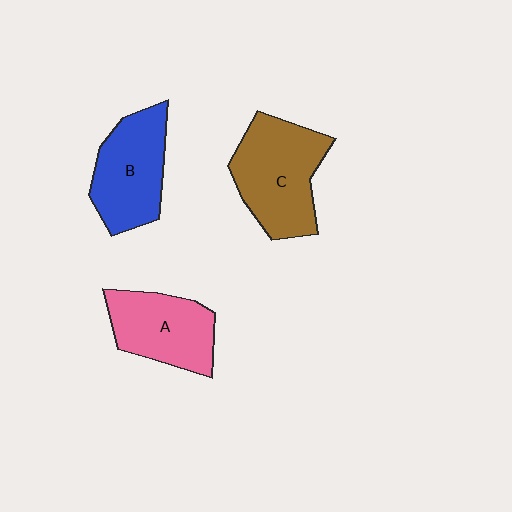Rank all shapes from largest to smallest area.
From largest to smallest: C (brown), B (blue), A (pink).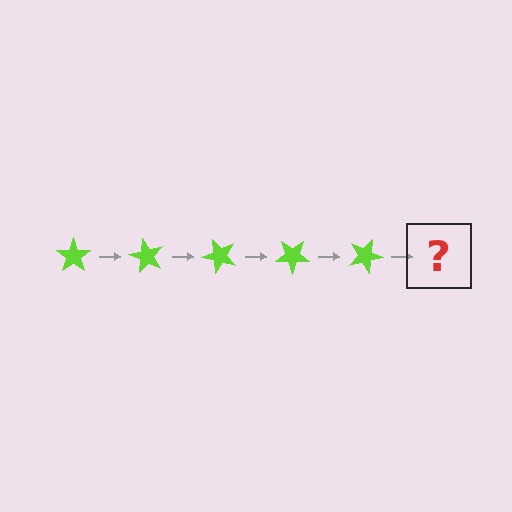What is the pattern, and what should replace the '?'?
The pattern is that the star rotates 60 degrees each step. The '?' should be a lime star rotated 300 degrees.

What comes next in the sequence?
The next element should be a lime star rotated 300 degrees.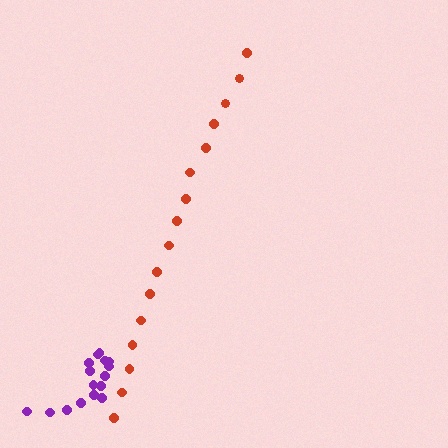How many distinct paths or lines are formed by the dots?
There are 2 distinct paths.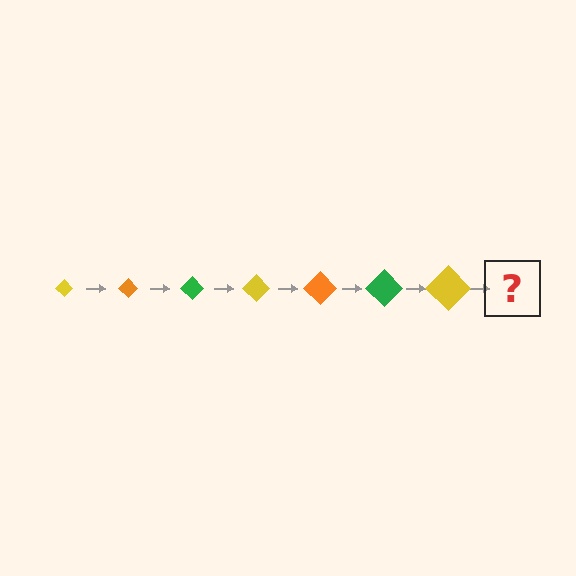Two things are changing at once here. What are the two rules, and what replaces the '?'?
The two rules are that the diamond grows larger each step and the color cycles through yellow, orange, and green. The '?' should be an orange diamond, larger than the previous one.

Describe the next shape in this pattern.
It should be an orange diamond, larger than the previous one.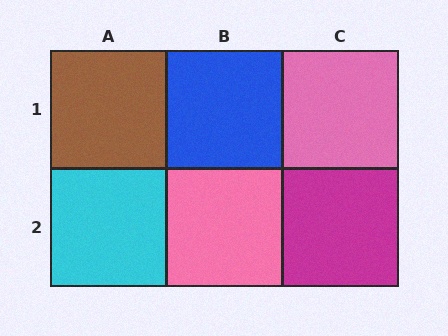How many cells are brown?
1 cell is brown.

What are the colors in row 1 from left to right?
Brown, blue, pink.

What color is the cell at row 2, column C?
Magenta.